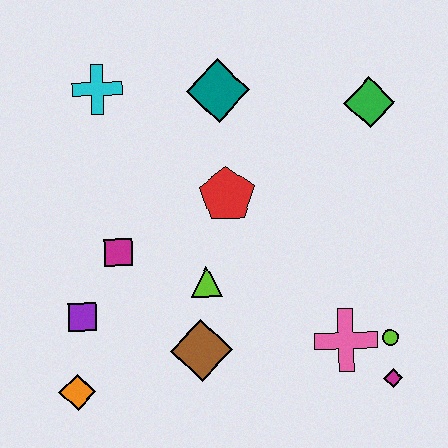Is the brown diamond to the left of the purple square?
No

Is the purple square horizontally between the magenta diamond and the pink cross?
No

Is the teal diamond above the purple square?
Yes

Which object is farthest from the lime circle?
The cyan cross is farthest from the lime circle.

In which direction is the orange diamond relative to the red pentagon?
The orange diamond is below the red pentagon.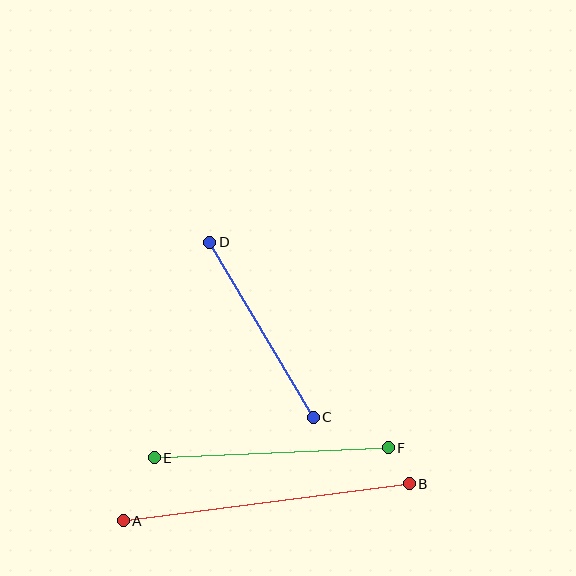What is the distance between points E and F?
The distance is approximately 234 pixels.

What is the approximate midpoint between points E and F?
The midpoint is at approximately (271, 453) pixels.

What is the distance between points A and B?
The distance is approximately 288 pixels.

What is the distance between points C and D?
The distance is approximately 203 pixels.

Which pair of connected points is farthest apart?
Points A and B are farthest apart.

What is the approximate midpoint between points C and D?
The midpoint is at approximately (262, 330) pixels.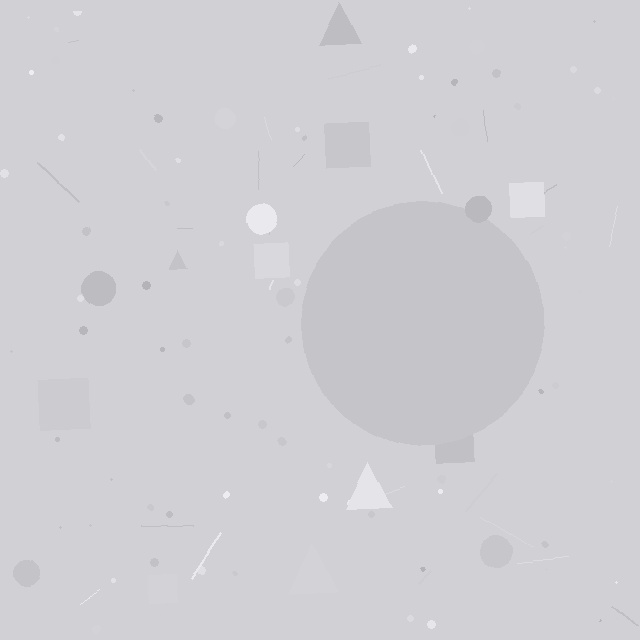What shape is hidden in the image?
A circle is hidden in the image.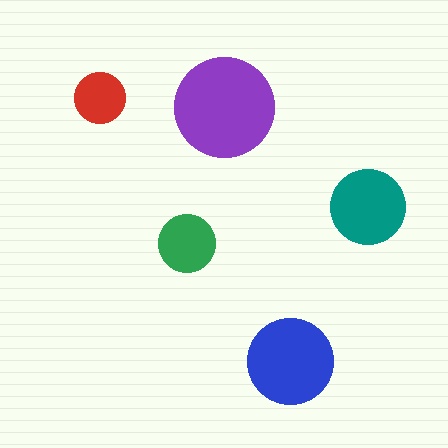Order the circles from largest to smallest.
the purple one, the blue one, the teal one, the green one, the red one.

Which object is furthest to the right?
The teal circle is rightmost.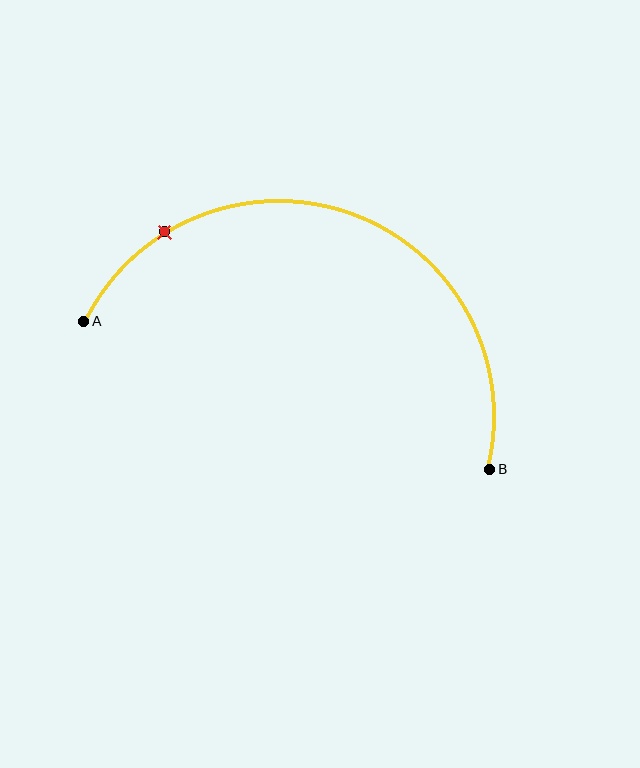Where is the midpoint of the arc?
The arc midpoint is the point on the curve farthest from the straight line joining A and B. It sits above that line.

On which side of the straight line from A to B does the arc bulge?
The arc bulges above the straight line connecting A and B.